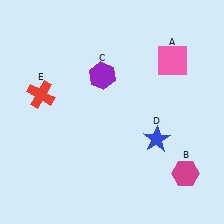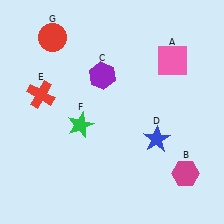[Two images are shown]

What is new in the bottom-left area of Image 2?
A green star (F) was added in the bottom-left area of Image 2.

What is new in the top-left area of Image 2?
A red circle (G) was added in the top-left area of Image 2.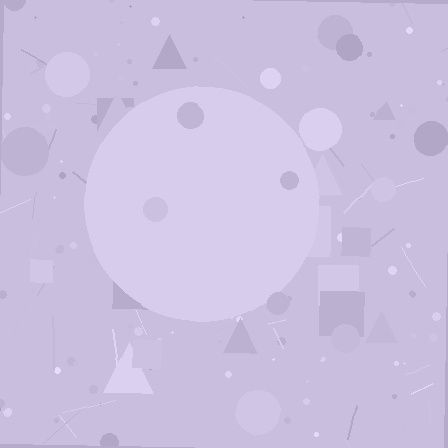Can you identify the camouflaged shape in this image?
The camouflaged shape is a circle.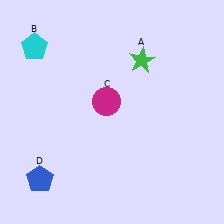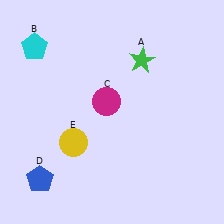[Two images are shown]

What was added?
A yellow circle (E) was added in Image 2.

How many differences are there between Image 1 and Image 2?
There is 1 difference between the two images.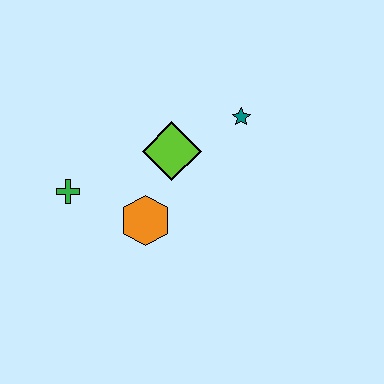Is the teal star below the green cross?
No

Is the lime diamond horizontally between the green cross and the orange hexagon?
No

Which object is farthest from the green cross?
The teal star is farthest from the green cross.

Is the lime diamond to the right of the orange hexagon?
Yes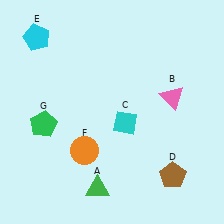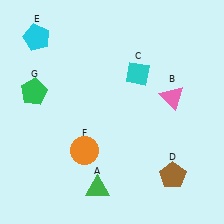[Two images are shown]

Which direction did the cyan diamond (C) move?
The cyan diamond (C) moved up.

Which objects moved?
The objects that moved are: the cyan diamond (C), the green pentagon (G).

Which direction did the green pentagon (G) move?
The green pentagon (G) moved up.